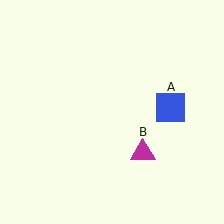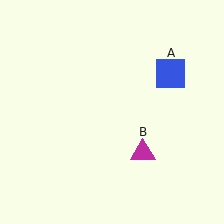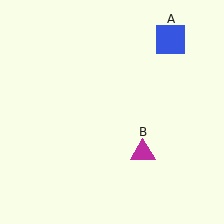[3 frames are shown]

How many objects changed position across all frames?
1 object changed position: blue square (object A).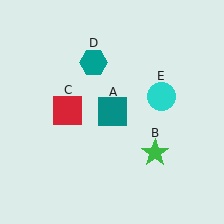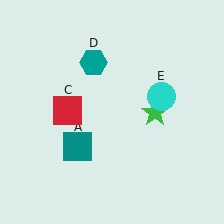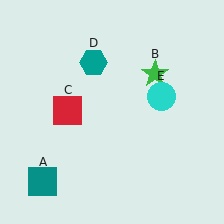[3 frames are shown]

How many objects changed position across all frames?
2 objects changed position: teal square (object A), green star (object B).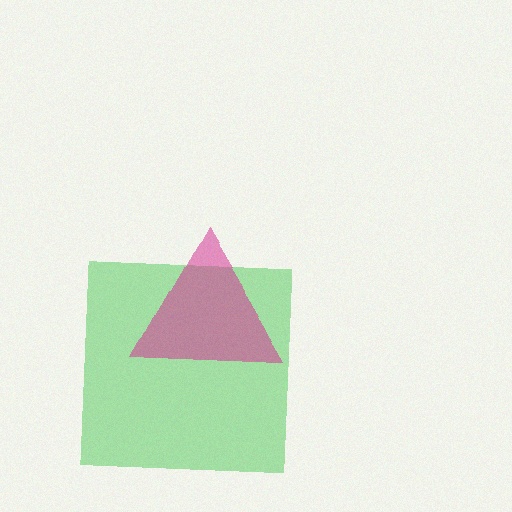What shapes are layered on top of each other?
The layered shapes are: a green square, a magenta triangle.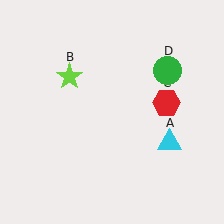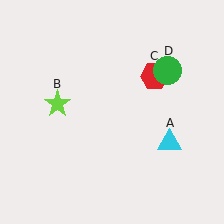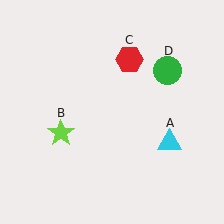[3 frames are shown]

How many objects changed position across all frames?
2 objects changed position: lime star (object B), red hexagon (object C).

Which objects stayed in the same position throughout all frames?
Cyan triangle (object A) and green circle (object D) remained stationary.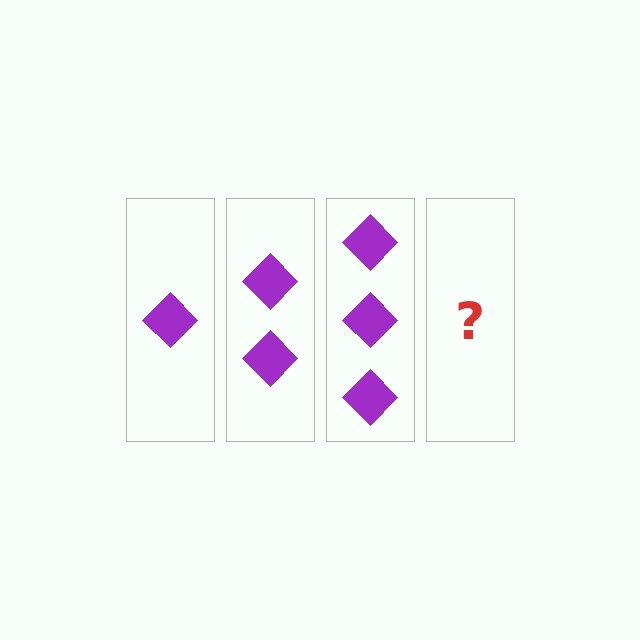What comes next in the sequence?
The next element should be 4 diamonds.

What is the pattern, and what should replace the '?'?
The pattern is that each step adds one more diamond. The '?' should be 4 diamonds.